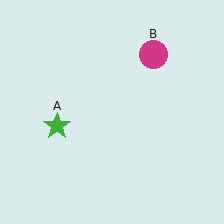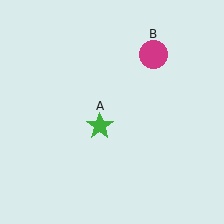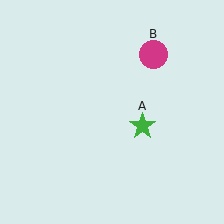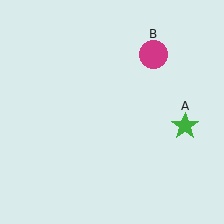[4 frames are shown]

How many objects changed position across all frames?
1 object changed position: green star (object A).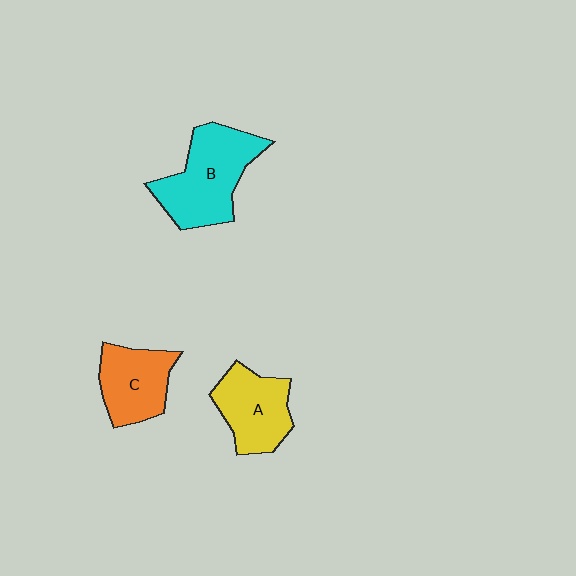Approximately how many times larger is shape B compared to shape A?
Approximately 1.4 times.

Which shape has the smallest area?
Shape C (orange).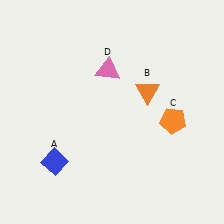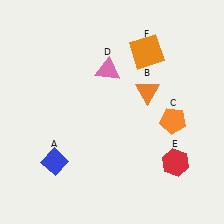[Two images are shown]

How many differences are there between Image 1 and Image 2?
There are 2 differences between the two images.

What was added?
A red hexagon (E), an orange square (F) were added in Image 2.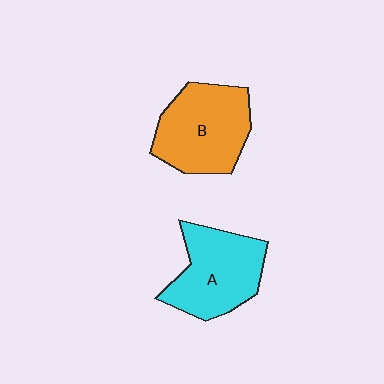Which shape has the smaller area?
Shape A (cyan).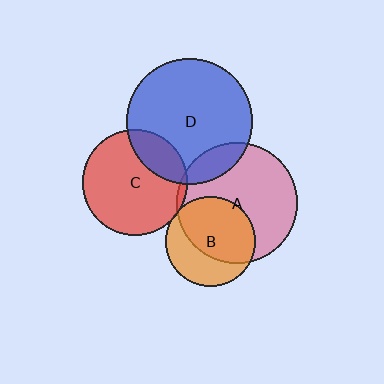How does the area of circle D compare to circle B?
Approximately 2.0 times.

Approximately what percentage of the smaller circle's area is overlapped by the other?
Approximately 60%.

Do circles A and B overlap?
Yes.